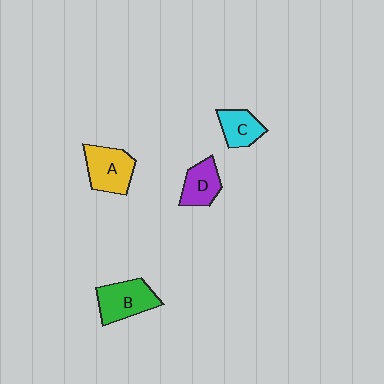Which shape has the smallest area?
Shape C (cyan).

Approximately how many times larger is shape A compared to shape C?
Approximately 1.4 times.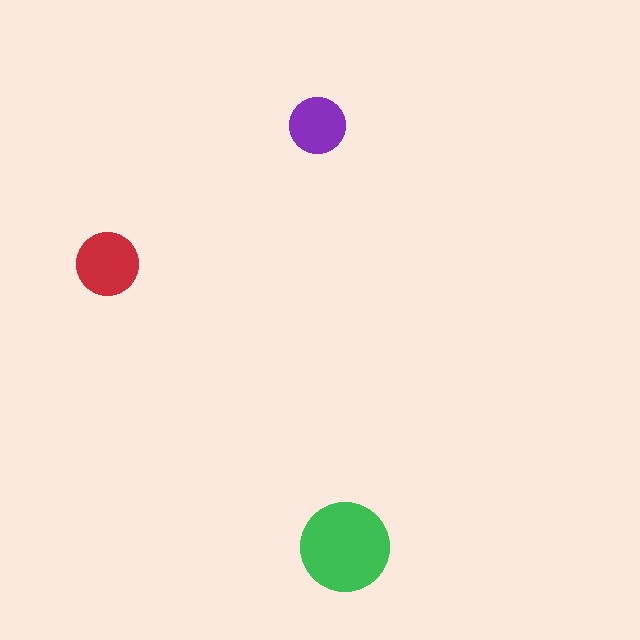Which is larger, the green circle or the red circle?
The green one.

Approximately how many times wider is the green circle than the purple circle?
About 1.5 times wider.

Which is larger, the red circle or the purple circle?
The red one.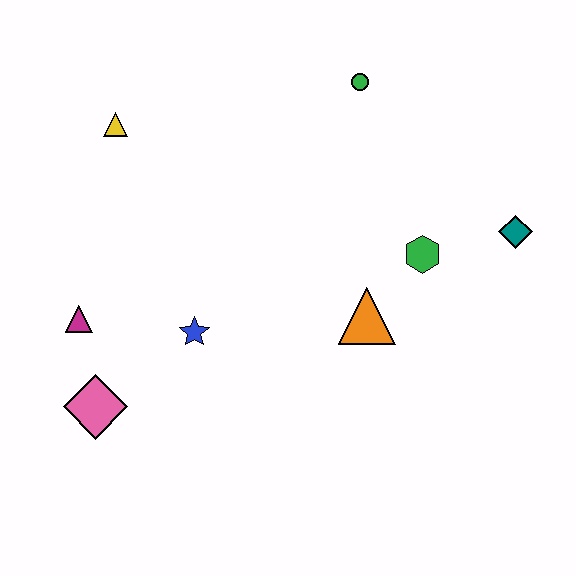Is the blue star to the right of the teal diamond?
No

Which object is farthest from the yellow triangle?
The teal diamond is farthest from the yellow triangle.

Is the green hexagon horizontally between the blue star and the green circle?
No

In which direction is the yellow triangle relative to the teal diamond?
The yellow triangle is to the left of the teal diamond.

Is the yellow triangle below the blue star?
No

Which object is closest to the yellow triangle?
The magenta triangle is closest to the yellow triangle.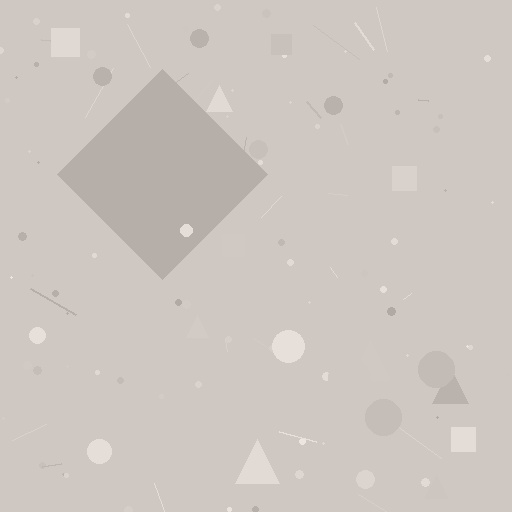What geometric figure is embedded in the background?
A diamond is embedded in the background.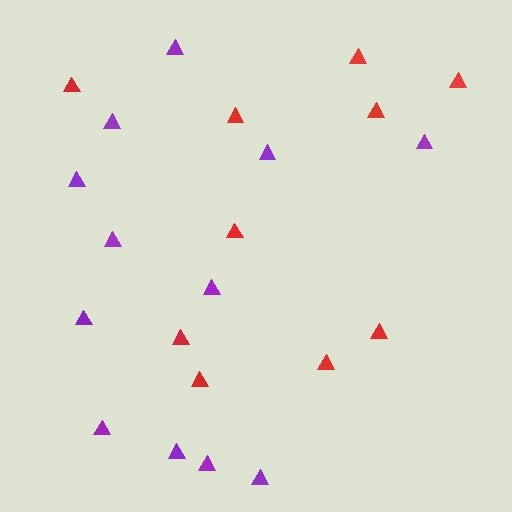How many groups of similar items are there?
There are 2 groups: one group of purple triangles (12) and one group of red triangles (10).